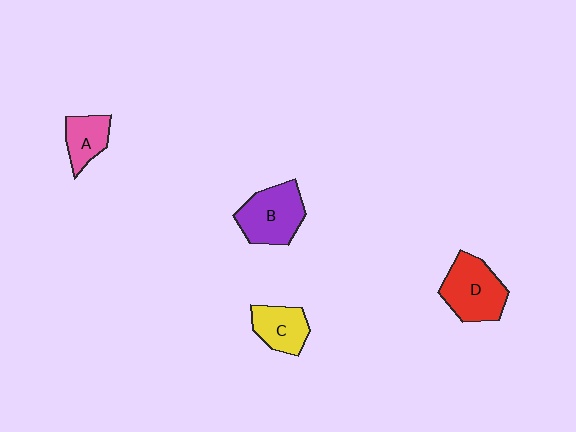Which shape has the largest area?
Shape D (red).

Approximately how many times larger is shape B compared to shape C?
Approximately 1.5 times.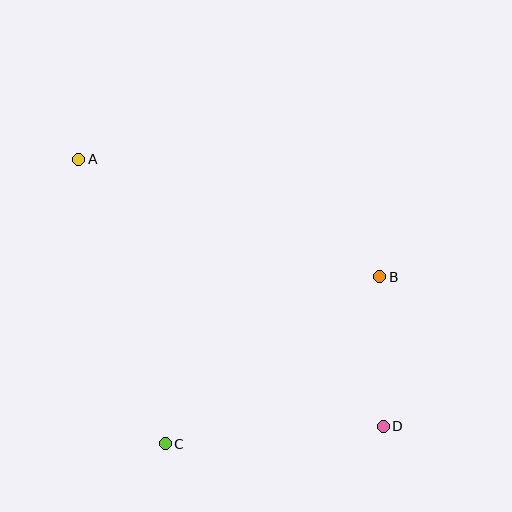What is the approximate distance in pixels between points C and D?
The distance between C and D is approximately 219 pixels.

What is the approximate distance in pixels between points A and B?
The distance between A and B is approximately 323 pixels.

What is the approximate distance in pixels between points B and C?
The distance between B and C is approximately 272 pixels.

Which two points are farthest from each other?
Points A and D are farthest from each other.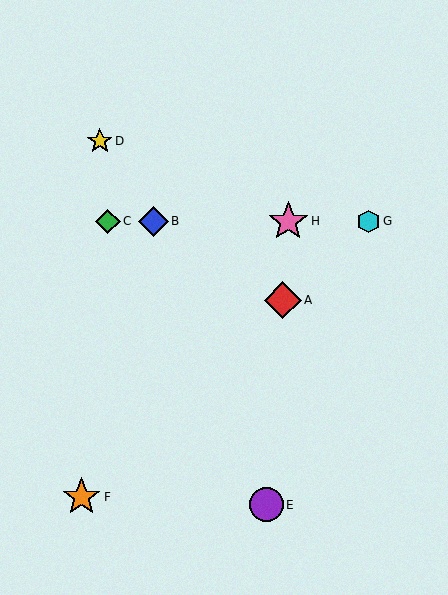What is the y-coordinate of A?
Object A is at y≈300.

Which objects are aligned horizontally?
Objects B, C, G, H are aligned horizontally.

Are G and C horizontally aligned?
Yes, both are at y≈221.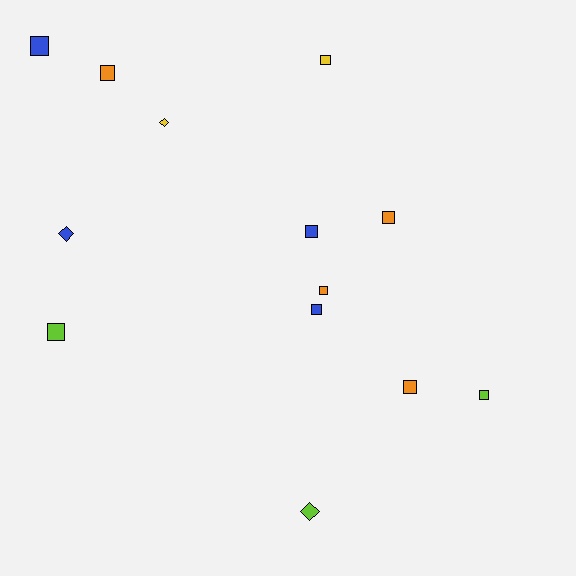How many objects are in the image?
There are 13 objects.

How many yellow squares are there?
There is 1 yellow square.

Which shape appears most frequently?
Square, with 10 objects.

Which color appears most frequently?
Blue, with 4 objects.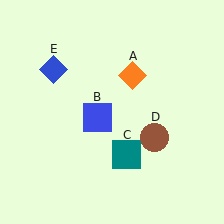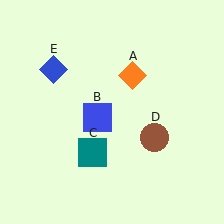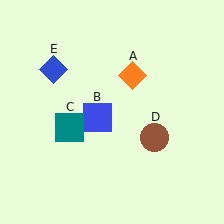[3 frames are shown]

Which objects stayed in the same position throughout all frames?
Orange diamond (object A) and blue square (object B) and brown circle (object D) and blue diamond (object E) remained stationary.